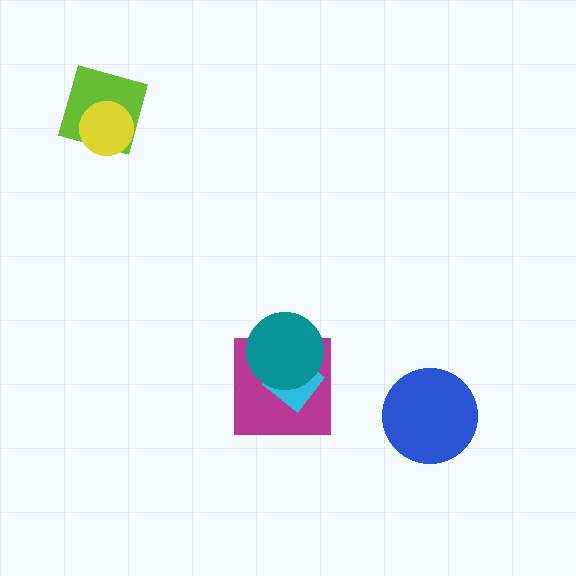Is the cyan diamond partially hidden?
Yes, it is partially covered by another shape.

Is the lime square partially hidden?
Yes, it is partially covered by another shape.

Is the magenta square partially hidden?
Yes, it is partially covered by another shape.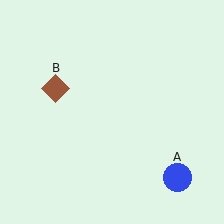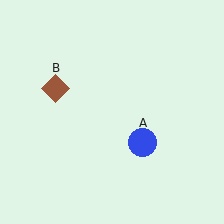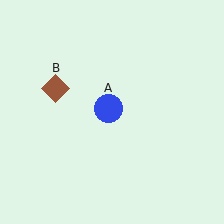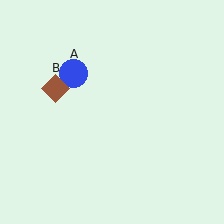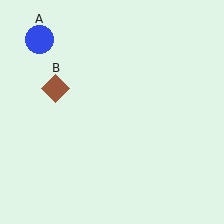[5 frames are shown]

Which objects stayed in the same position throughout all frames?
Brown diamond (object B) remained stationary.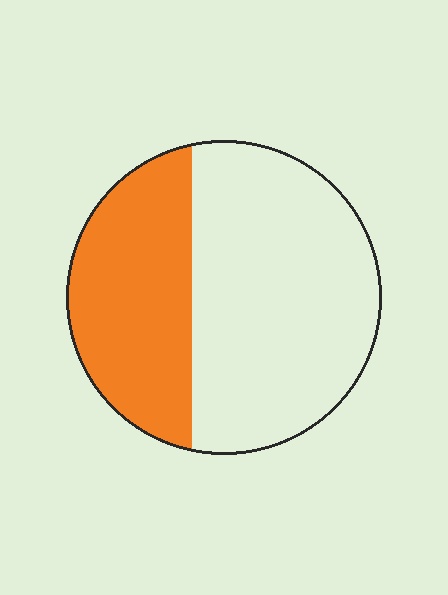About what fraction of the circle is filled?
About three eighths (3/8).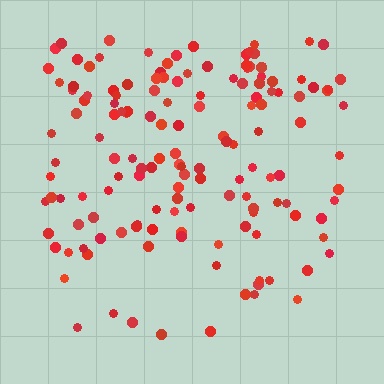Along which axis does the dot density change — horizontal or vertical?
Vertical.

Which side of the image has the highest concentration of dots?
The top.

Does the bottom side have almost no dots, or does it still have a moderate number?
Still a moderate number, just noticeably fewer than the top.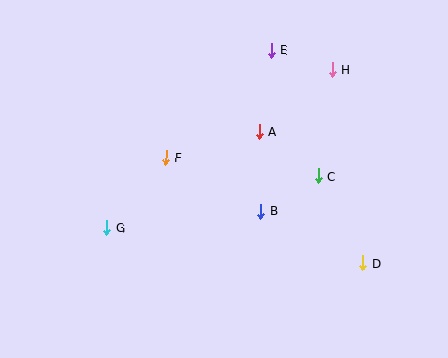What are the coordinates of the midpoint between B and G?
The midpoint between B and G is at (184, 220).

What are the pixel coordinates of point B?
Point B is at (261, 211).